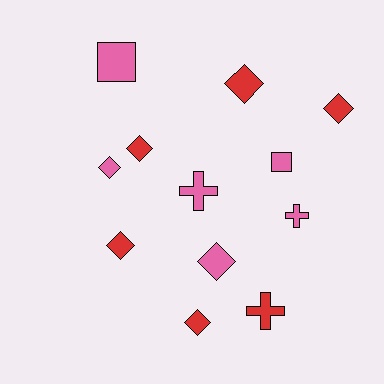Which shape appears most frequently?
Diamond, with 7 objects.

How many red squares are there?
There are no red squares.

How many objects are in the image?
There are 12 objects.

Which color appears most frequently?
Red, with 6 objects.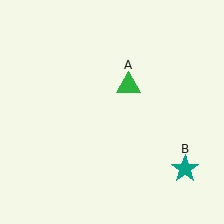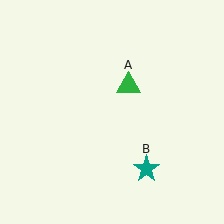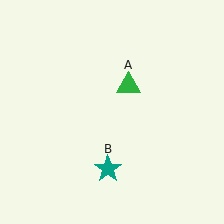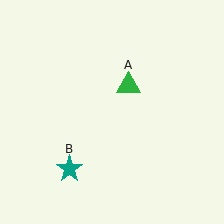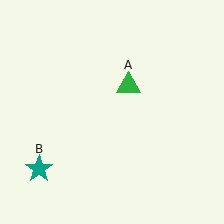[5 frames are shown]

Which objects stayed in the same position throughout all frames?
Green triangle (object A) remained stationary.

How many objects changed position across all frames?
1 object changed position: teal star (object B).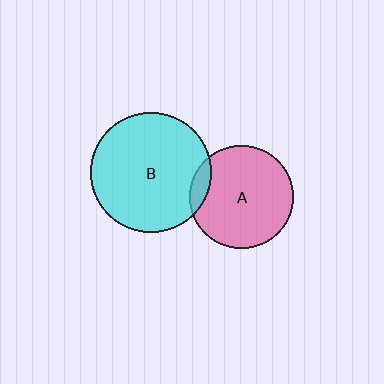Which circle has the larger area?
Circle B (cyan).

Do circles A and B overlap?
Yes.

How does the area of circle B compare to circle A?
Approximately 1.4 times.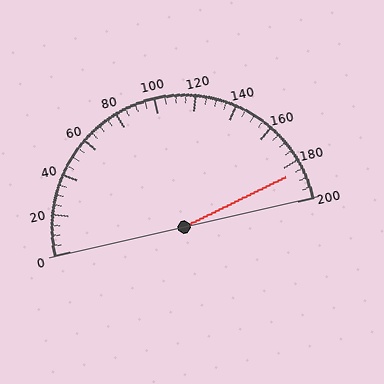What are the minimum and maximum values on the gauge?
The gauge ranges from 0 to 200.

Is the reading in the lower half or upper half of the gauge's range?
The reading is in the upper half of the range (0 to 200).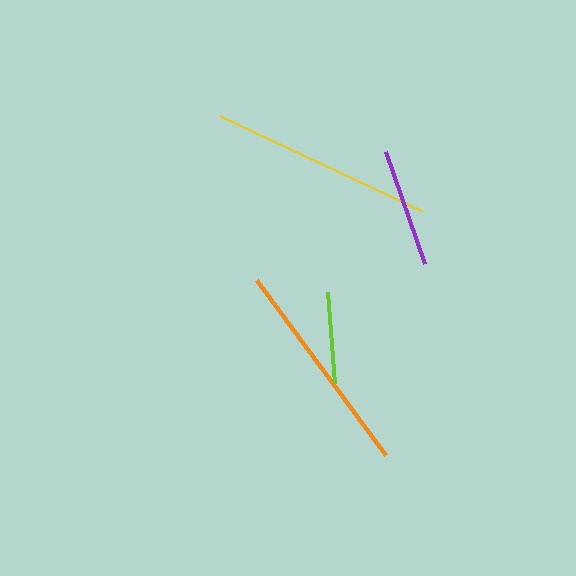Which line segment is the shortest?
The lime line is the shortest at approximately 92 pixels.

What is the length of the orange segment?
The orange segment is approximately 217 pixels long.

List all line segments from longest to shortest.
From longest to shortest: yellow, orange, purple, lime.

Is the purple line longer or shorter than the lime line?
The purple line is longer than the lime line.